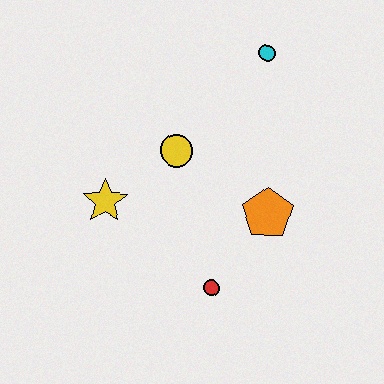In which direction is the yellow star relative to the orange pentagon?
The yellow star is to the left of the orange pentagon.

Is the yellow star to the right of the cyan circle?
No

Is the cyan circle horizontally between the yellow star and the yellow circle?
No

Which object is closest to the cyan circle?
The yellow circle is closest to the cyan circle.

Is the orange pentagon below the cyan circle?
Yes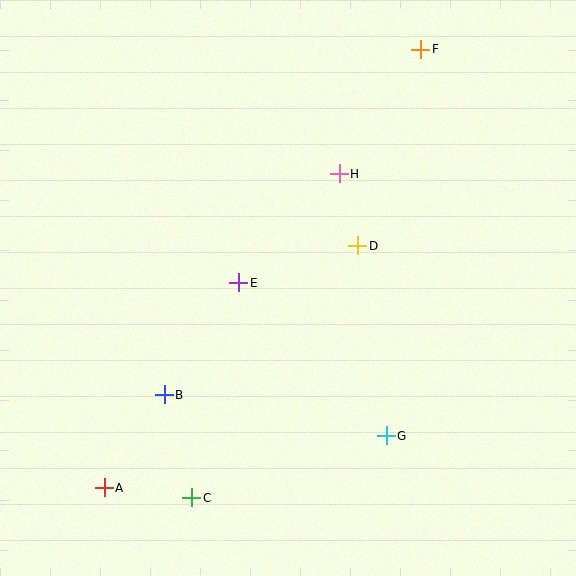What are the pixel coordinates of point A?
Point A is at (104, 488).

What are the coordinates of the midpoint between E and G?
The midpoint between E and G is at (312, 359).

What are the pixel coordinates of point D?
Point D is at (358, 246).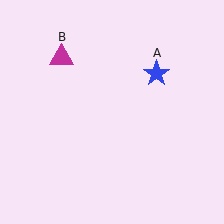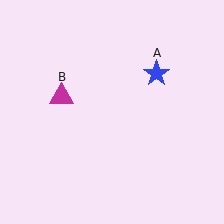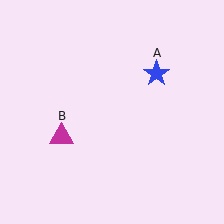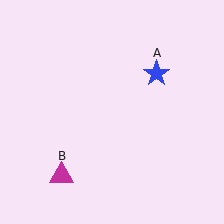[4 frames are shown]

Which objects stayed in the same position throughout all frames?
Blue star (object A) remained stationary.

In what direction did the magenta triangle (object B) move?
The magenta triangle (object B) moved down.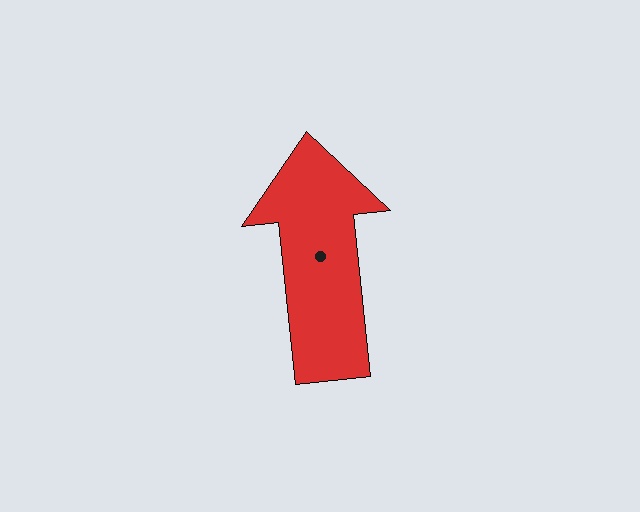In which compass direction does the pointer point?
North.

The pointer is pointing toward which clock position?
Roughly 12 o'clock.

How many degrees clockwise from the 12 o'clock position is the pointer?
Approximately 354 degrees.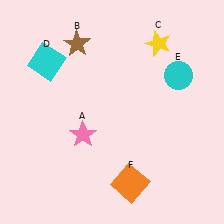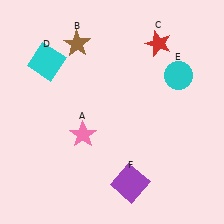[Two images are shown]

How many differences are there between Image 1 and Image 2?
There are 2 differences between the two images.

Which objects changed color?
C changed from yellow to red. F changed from orange to purple.